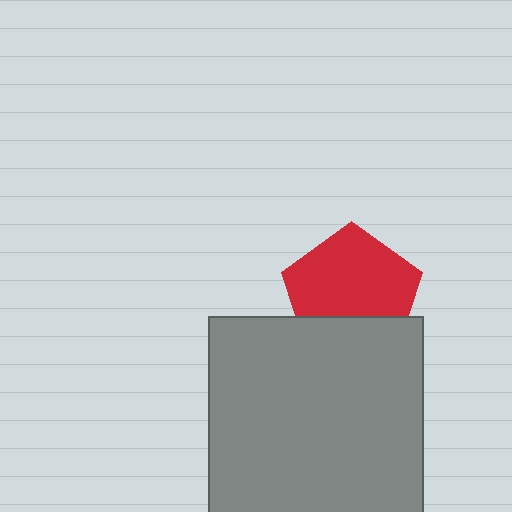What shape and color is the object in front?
The object in front is a gray square.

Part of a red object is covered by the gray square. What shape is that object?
It is a pentagon.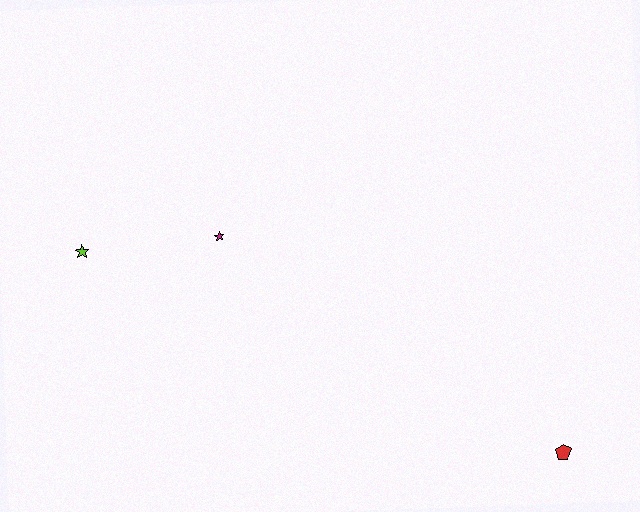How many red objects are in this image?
There is 1 red object.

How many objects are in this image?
There are 3 objects.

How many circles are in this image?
There are no circles.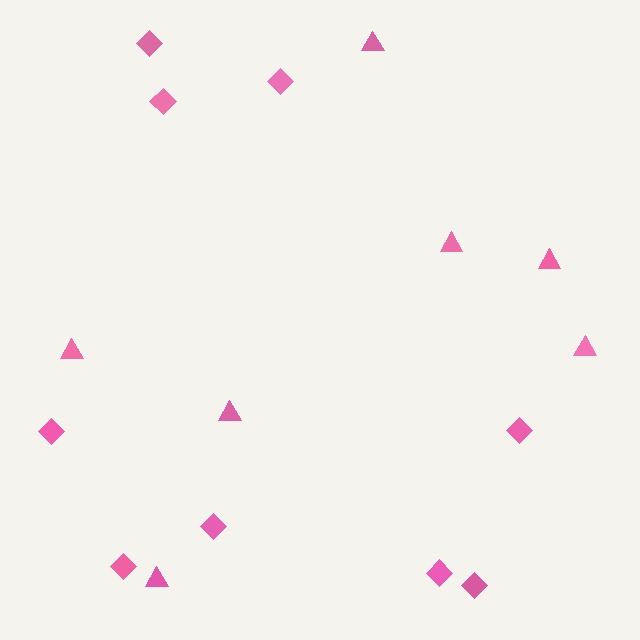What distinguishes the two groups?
There are 2 groups: one group of diamonds (9) and one group of triangles (7).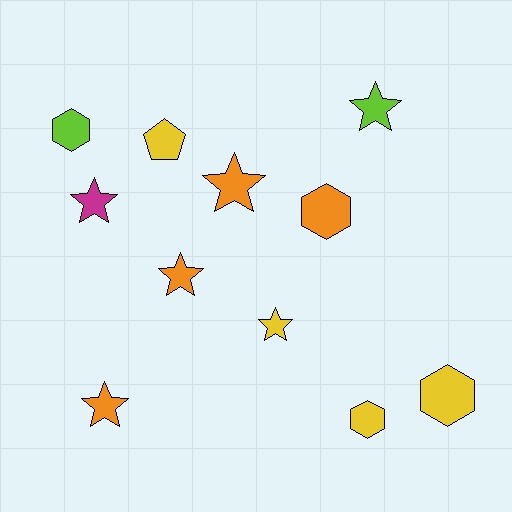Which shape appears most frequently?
Star, with 6 objects.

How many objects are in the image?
There are 11 objects.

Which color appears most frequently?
Yellow, with 4 objects.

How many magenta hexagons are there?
There are no magenta hexagons.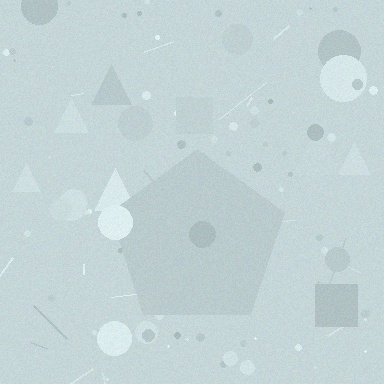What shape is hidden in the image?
A pentagon is hidden in the image.